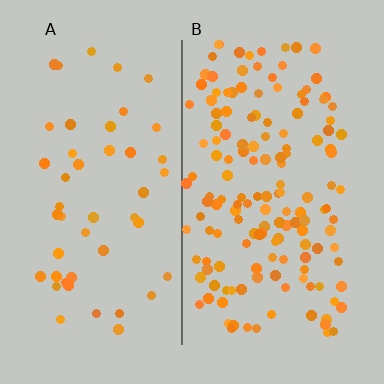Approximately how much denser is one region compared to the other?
Approximately 3.1× — region B over region A.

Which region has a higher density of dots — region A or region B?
B (the right).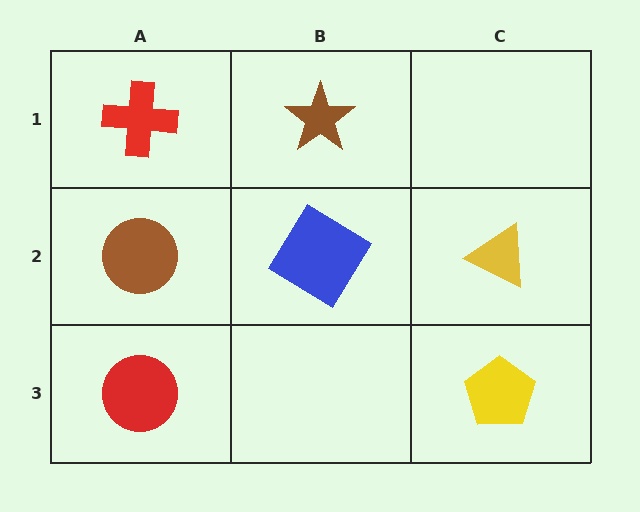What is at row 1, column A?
A red cross.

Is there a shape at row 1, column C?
No, that cell is empty.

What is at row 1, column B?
A brown star.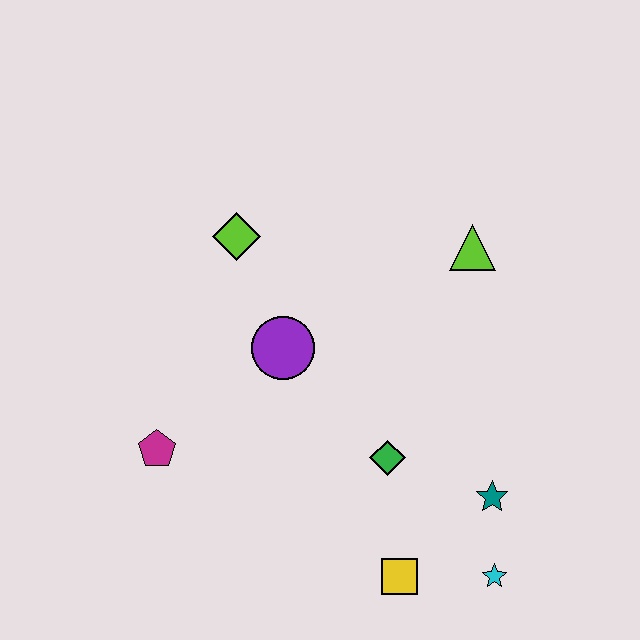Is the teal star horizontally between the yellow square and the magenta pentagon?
No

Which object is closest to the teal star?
The cyan star is closest to the teal star.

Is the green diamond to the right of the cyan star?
No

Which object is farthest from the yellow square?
The lime diamond is farthest from the yellow square.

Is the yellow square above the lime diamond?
No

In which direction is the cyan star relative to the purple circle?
The cyan star is below the purple circle.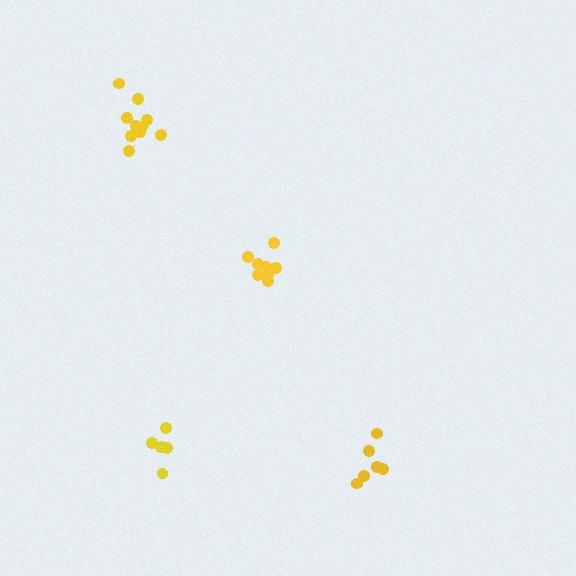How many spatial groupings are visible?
There are 4 spatial groupings.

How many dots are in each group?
Group 1: 5 dots, Group 2: 10 dots, Group 3: 9 dots, Group 4: 6 dots (30 total).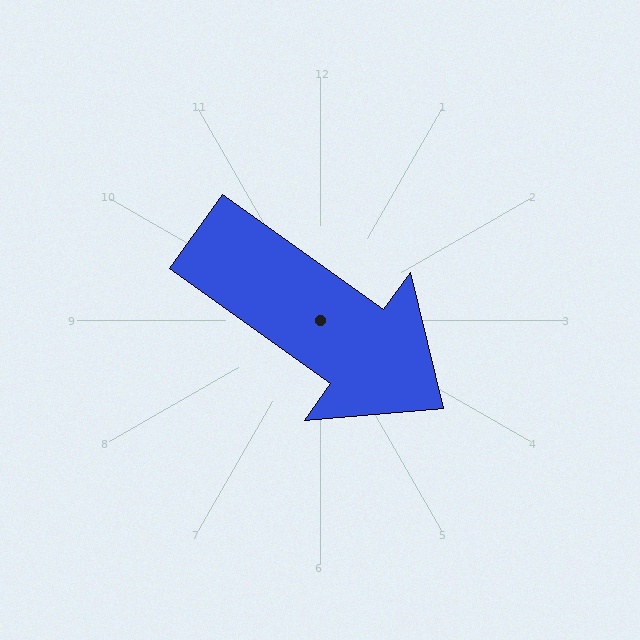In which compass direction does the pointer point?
Southeast.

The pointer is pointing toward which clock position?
Roughly 4 o'clock.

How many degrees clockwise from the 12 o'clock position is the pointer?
Approximately 126 degrees.